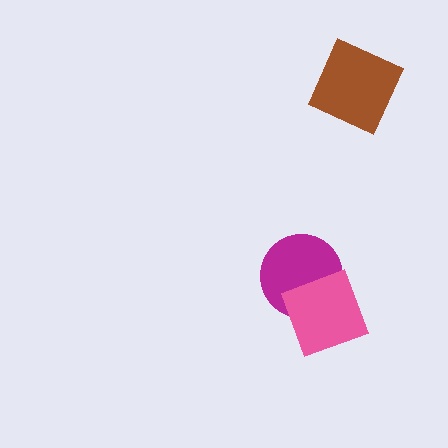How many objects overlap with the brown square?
0 objects overlap with the brown square.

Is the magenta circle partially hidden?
Yes, it is partially covered by another shape.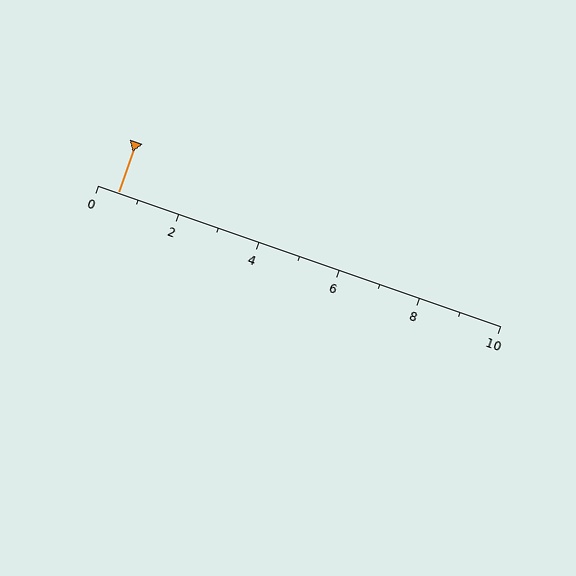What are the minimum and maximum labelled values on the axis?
The axis runs from 0 to 10.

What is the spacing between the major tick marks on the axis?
The major ticks are spaced 2 apart.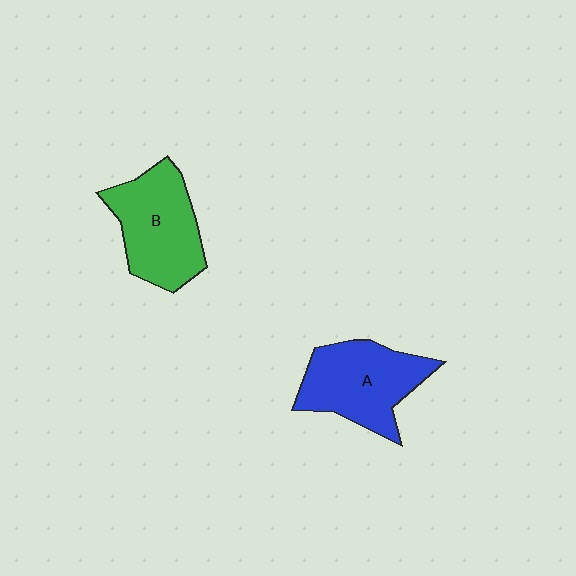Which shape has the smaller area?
Shape B (green).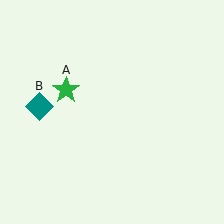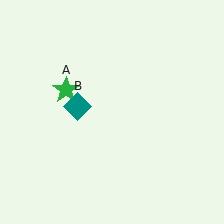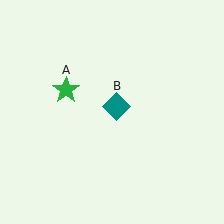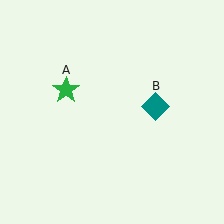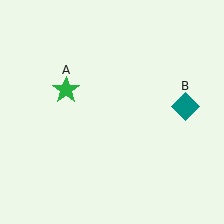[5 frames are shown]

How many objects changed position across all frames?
1 object changed position: teal diamond (object B).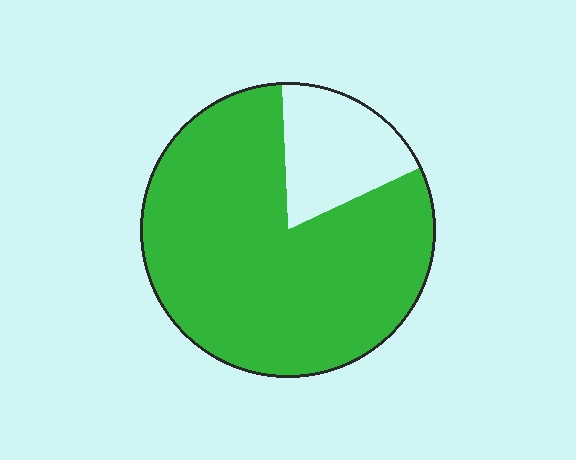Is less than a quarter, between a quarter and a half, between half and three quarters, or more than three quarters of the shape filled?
More than three quarters.